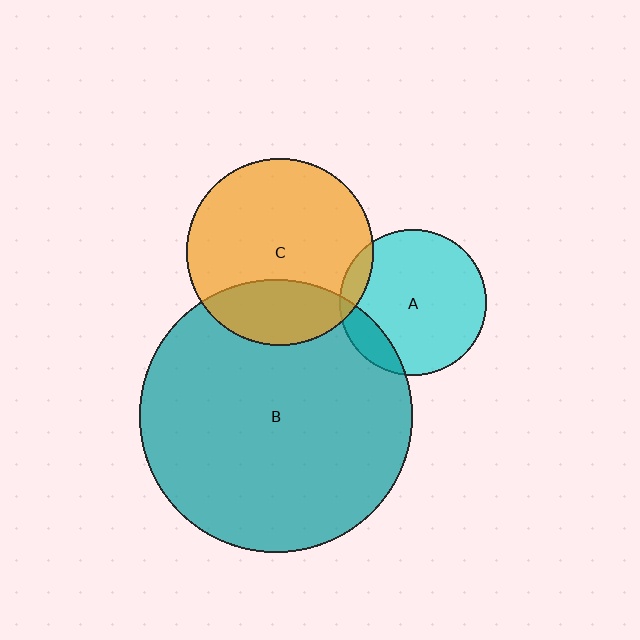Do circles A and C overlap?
Yes.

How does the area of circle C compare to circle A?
Approximately 1.6 times.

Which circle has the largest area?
Circle B (teal).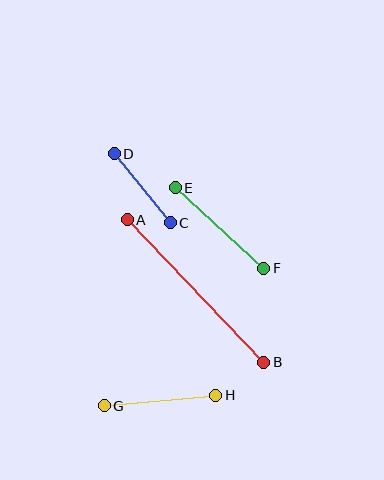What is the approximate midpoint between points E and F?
The midpoint is at approximately (219, 228) pixels.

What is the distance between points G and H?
The distance is approximately 112 pixels.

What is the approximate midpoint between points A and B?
The midpoint is at approximately (195, 291) pixels.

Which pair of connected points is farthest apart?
Points A and B are farthest apart.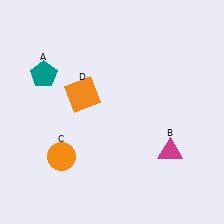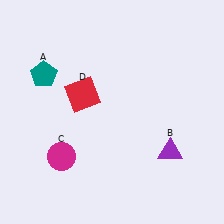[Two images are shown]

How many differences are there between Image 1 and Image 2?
There are 3 differences between the two images.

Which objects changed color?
B changed from magenta to purple. C changed from orange to magenta. D changed from orange to red.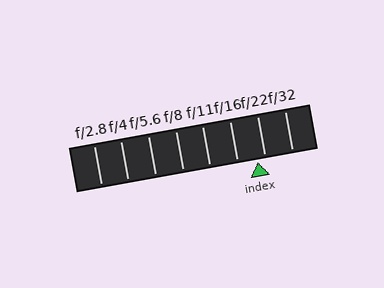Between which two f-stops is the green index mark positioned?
The index mark is between f/16 and f/22.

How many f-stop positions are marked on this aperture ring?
There are 8 f-stop positions marked.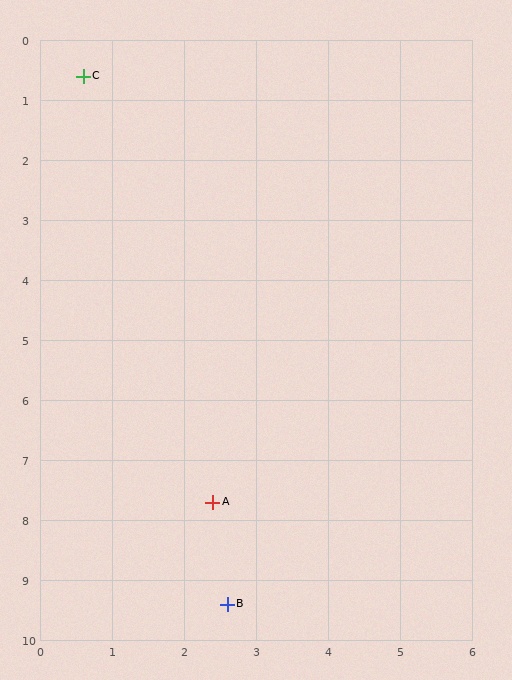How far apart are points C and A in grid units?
Points C and A are about 7.3 grid units apart.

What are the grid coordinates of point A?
Point A is at approximately (2.4, 7.7).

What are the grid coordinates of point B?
Point B is at approximately (2.6, 9.4).